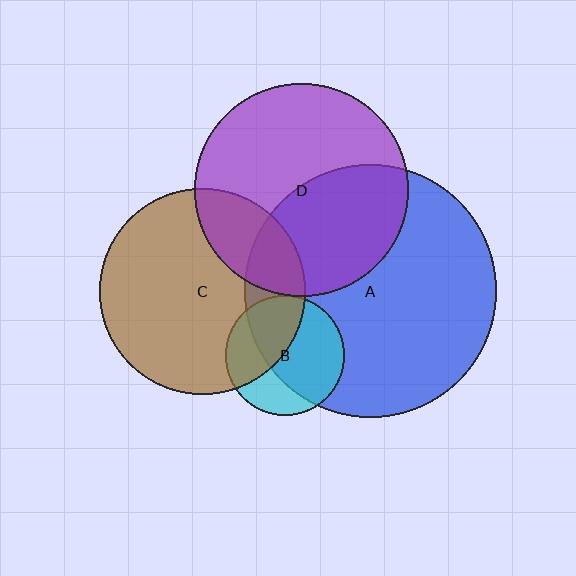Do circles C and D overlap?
Yes.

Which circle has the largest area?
Circle A (blue).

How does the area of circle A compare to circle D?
Approximately 1.4 times.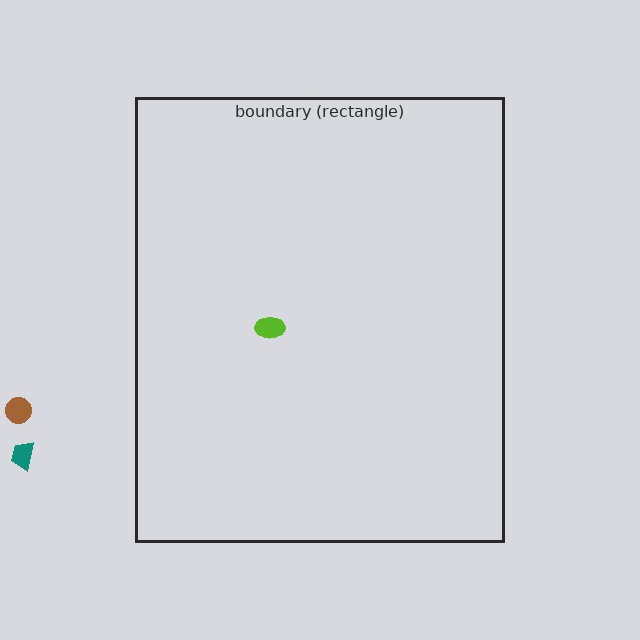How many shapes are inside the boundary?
1 inside, 2 outside.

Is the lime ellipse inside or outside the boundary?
Inside.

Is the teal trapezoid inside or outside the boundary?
Outside.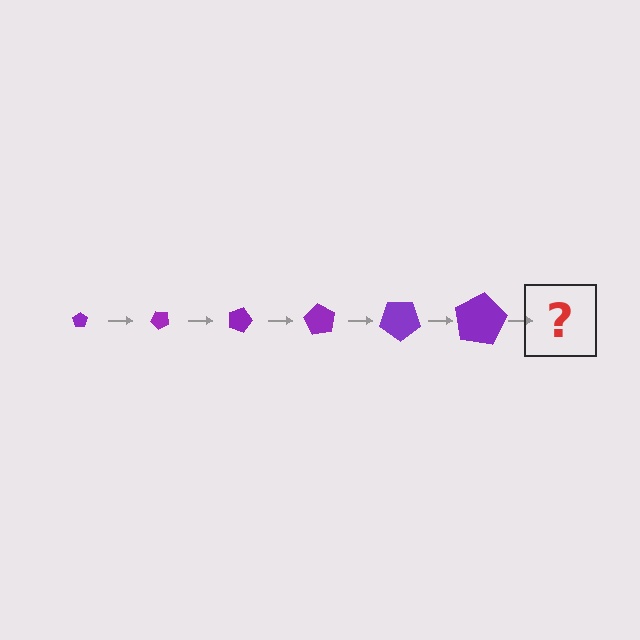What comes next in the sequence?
The next element should be a pentagon, larger than the previous one and rotated 270 degrees from the start.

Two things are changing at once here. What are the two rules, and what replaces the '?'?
The two rules are that the pentagon grows larger each step and it rotates 45 degrees each step. The '?' should be a pentagon, larger than the previous one and rotated 270 degrees from the start.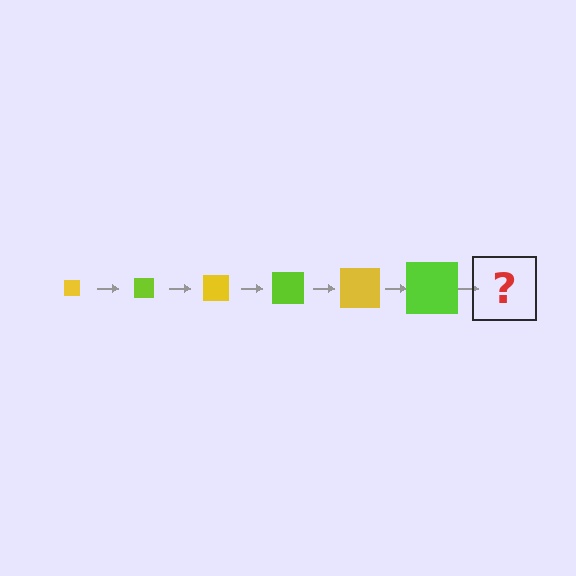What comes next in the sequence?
The next element should be a yellow square, larger than the previous one.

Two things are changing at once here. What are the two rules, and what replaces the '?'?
The two rules are that the square grows larger each step and the color cycles through yellow and lime. The '?' should be a yellow square, larger than the previous one.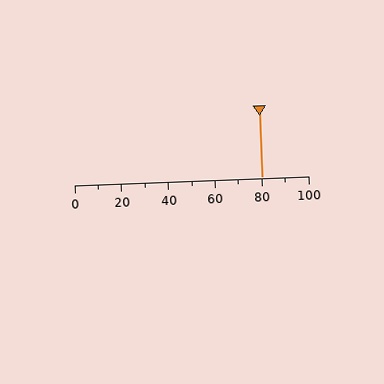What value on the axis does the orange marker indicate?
The marker indicates approximately 80.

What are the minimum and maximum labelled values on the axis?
The axis runs from 0 to 100.